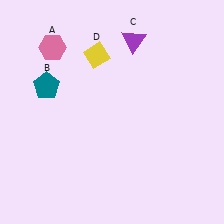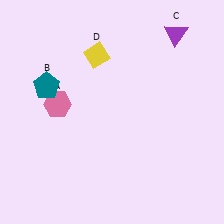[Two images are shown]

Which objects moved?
The objects that moved are: the pink hexagon (A), the purple triangle (C).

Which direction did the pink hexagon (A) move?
The pink hexagon (A) moved down.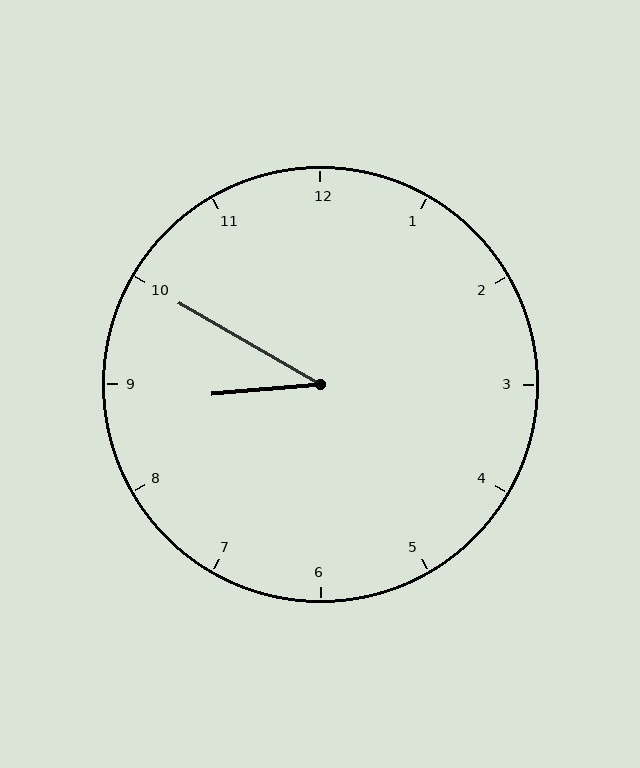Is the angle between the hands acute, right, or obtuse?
It is acute.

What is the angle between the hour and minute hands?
Approximately 35 degrees.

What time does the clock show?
8:50.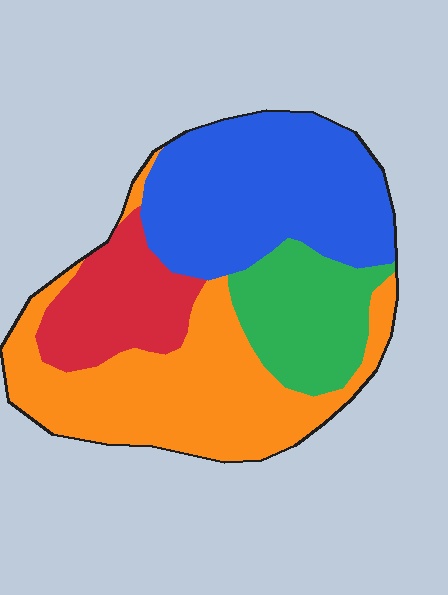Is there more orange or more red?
Orange.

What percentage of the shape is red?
Red covers roughly 15% of the shape.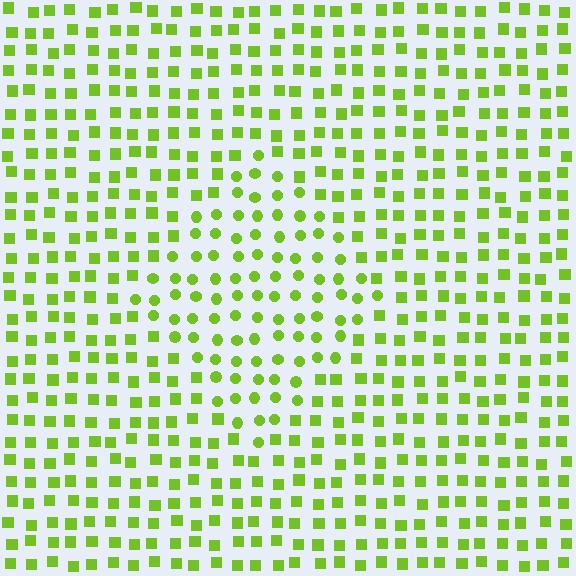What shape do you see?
I see a diamond.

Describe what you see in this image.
The image is filled with small lime elements arranged in a uniform grid. A diamond-shaped region contains circles, while the surrounding area contains squares. The boundary is defined purely by the change in element shape.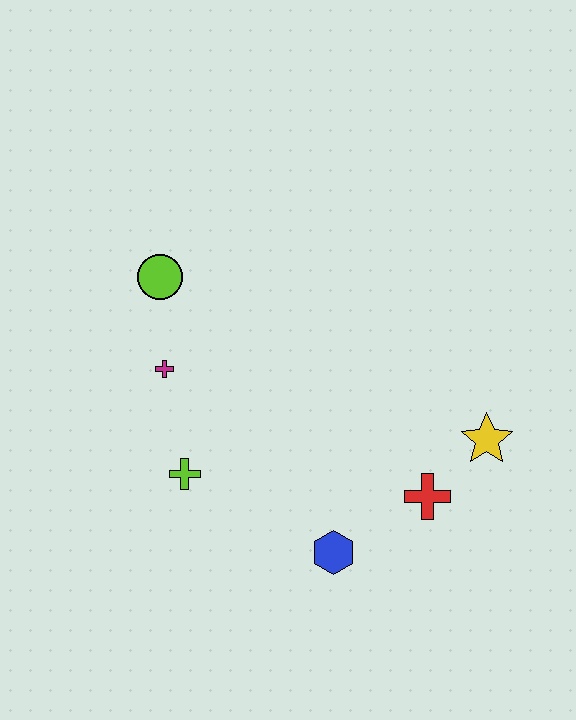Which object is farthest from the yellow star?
The lime circle is farthest from the yellow star.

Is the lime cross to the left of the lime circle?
No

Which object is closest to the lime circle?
The magenta cross is closest to the lime circle.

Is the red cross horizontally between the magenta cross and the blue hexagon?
No